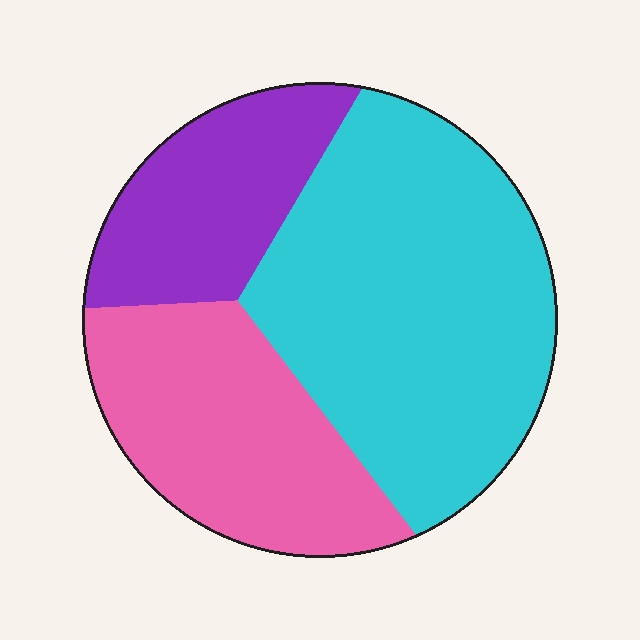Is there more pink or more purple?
Pink.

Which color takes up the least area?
Purple, at roughly 20%.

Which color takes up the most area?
Cyan, at roughly 50%.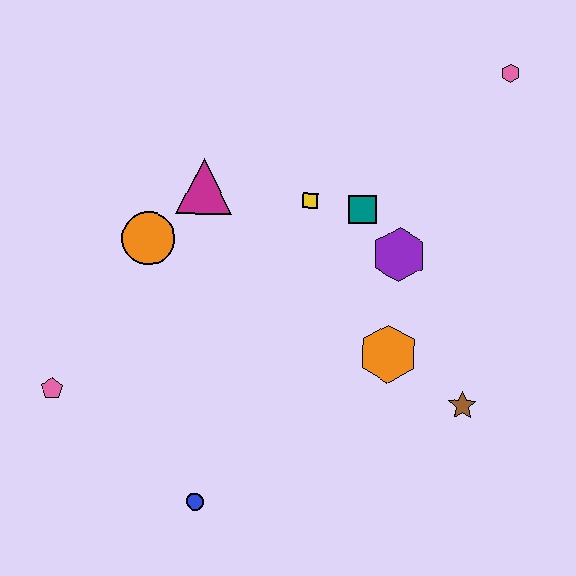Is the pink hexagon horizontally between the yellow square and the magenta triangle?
No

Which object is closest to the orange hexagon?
The brown star is closest to the orange hexagon.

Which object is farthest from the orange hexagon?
The pink pentagon is farthest from the orange hexagon.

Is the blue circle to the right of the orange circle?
Yes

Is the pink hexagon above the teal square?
Yes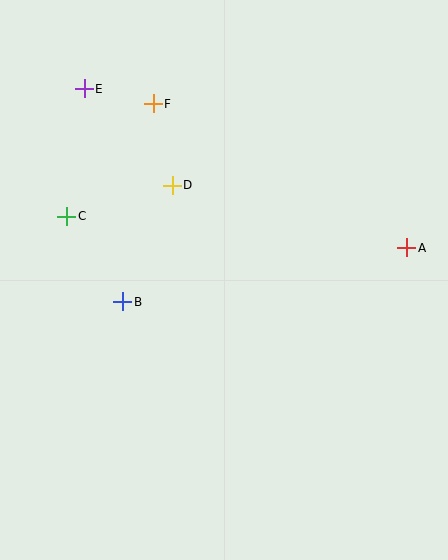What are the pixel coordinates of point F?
Point F is at (153, 104).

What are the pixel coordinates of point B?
Point B is at (122, 302).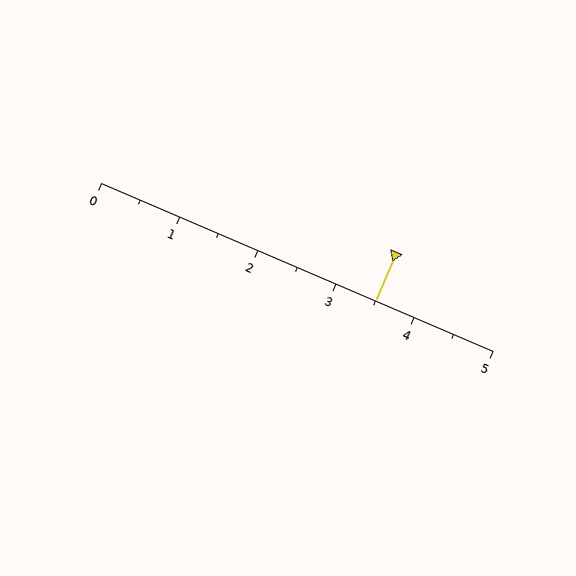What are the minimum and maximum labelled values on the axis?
The axis runs from 0 to 5.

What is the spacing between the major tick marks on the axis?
The major ticks are spaced 1 apart.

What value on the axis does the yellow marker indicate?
The marker indicates approximately 3.5.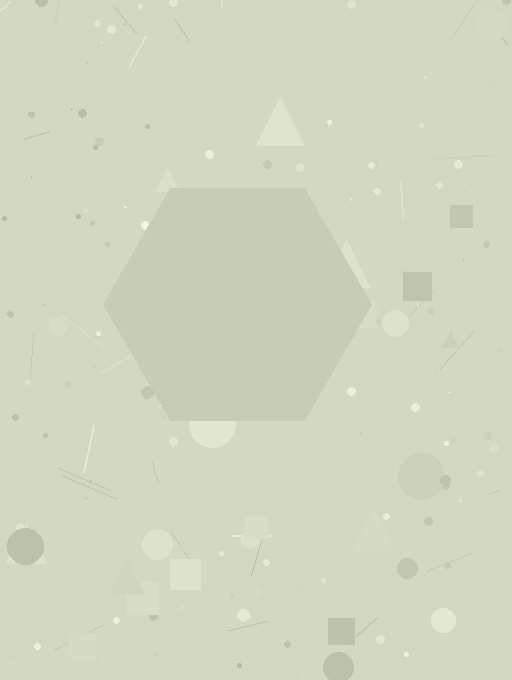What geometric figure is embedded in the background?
A hexagon is embedded in the background.